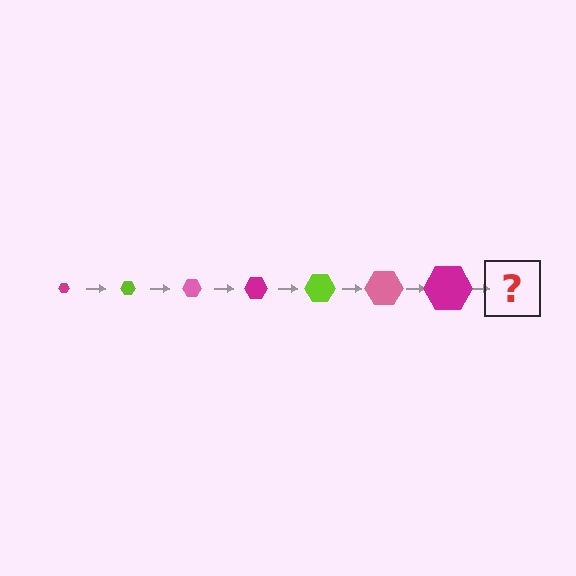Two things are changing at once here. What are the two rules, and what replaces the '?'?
The two rules are that the hexagon grows larger each step and the color cycles through magenta, lime, and pink. The '?' should be a lime hexagon, larger than the previous one.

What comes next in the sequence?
The next element should be a lime hexagon, larger than the previous one.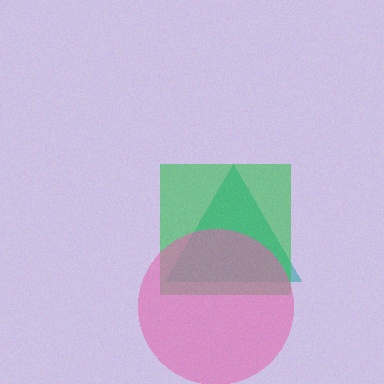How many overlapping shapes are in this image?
There are 3 overlapping shapes in the image.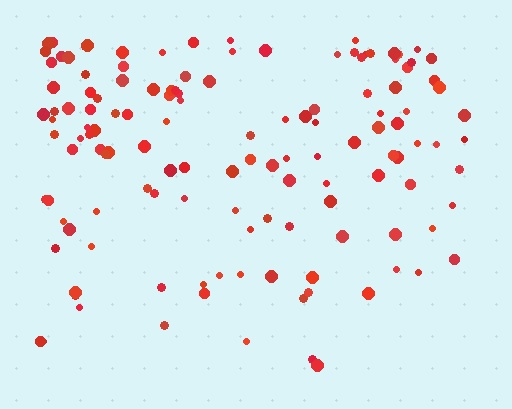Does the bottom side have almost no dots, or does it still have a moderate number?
Still a moderate number, just noticeably fewer than the top.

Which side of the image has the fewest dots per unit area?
The bottom.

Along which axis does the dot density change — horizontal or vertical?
Vertical.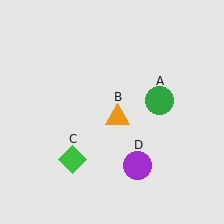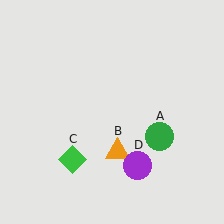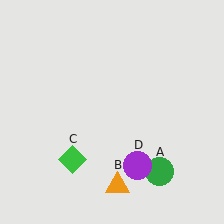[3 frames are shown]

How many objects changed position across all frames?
2 objects changed position: green circle (object A), orange triangle (object B).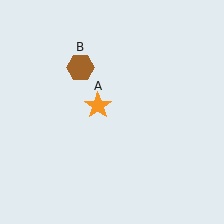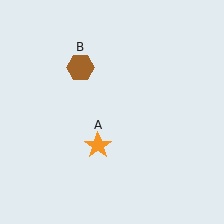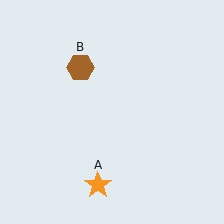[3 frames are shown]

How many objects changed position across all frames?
1 object changed position: orange star (object A).